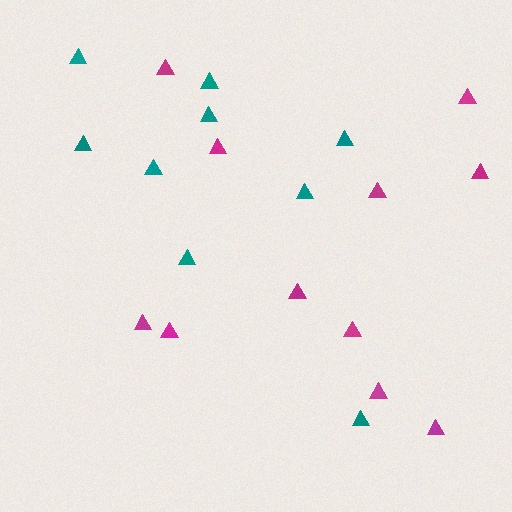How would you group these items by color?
There are 2 groups: one group of magenta triangles (11) and one group of teal triangles (9).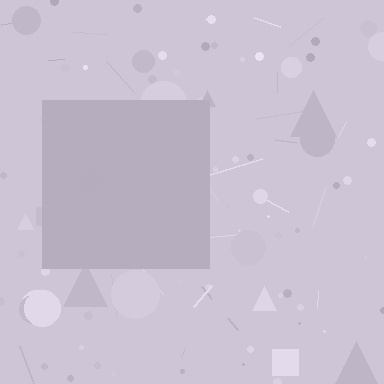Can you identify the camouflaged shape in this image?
The camouflaged shape is a square.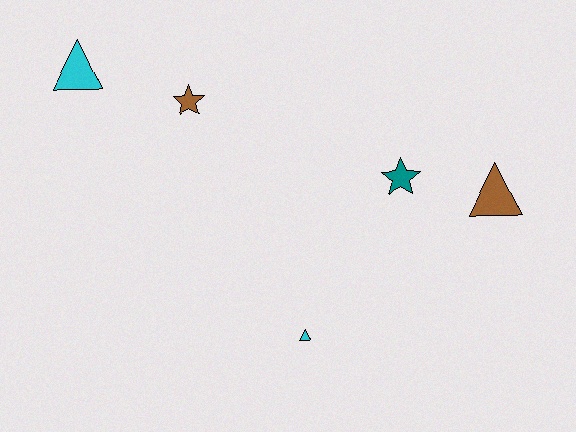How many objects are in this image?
There are 5 objects.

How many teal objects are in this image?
There is 1 teal object.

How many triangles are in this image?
There are 3 triangles.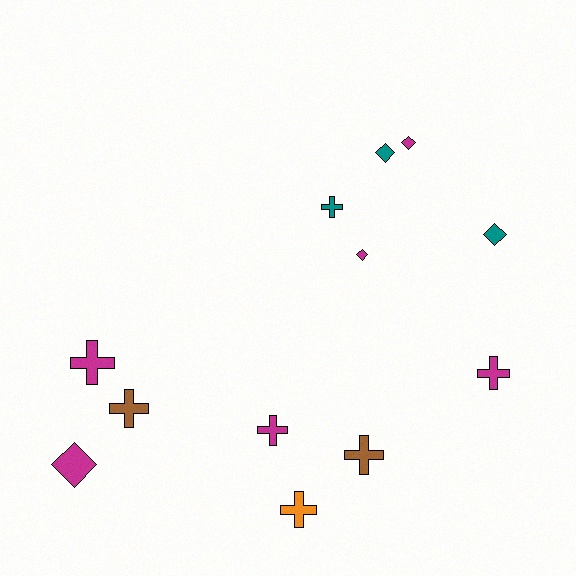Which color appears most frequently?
Magenta, with 6 objects.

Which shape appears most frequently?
Cross, with 7 objects.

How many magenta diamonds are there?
There are 3 magenta diamonds.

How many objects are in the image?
There are 12 objects.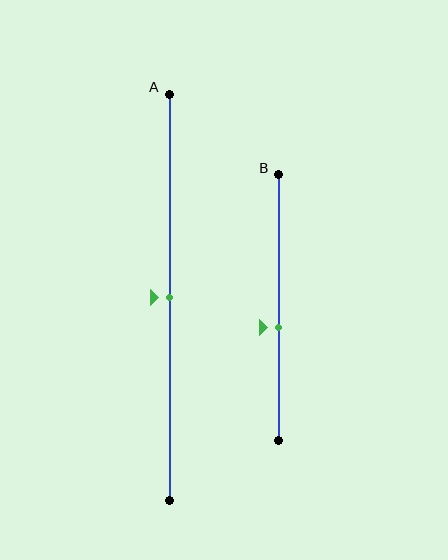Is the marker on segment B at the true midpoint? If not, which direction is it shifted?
No, the marker on segment B is shifted downward by about 7% of the segment length.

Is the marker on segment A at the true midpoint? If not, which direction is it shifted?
Yes, the marker on segment A is at the true midpoint.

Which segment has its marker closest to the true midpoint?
Segment A has its marker closest to the true midpoint.